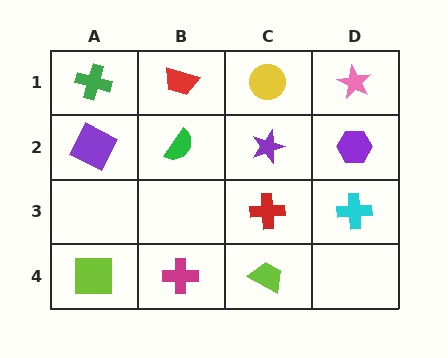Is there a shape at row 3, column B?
No, that cell is empty.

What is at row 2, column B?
A green semicircle.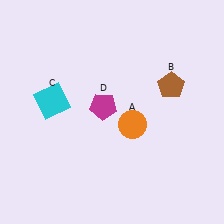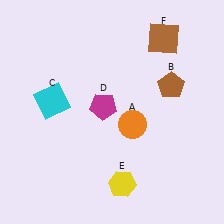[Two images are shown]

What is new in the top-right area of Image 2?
A brown square (F) was added in the top-right area of Image 2.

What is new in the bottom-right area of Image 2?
A yellow hexagon (E) was added in the bottom-right area of Image 2.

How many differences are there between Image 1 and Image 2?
There are 2 differences between the two images.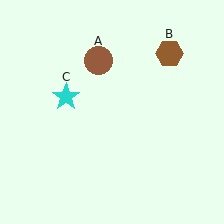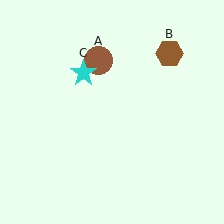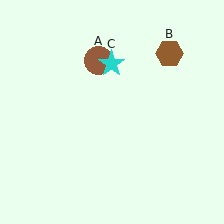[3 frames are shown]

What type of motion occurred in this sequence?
The cyan star (object C) rotated clockwise around the center of the scene.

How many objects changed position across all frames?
1 object changed position: cyan star (object C).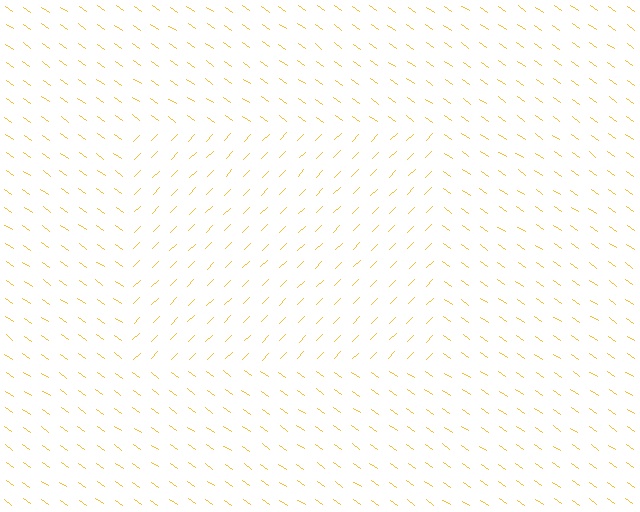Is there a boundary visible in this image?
Yes, there is a texture boundary formed by a change in line orientation.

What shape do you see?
I see a rectangle.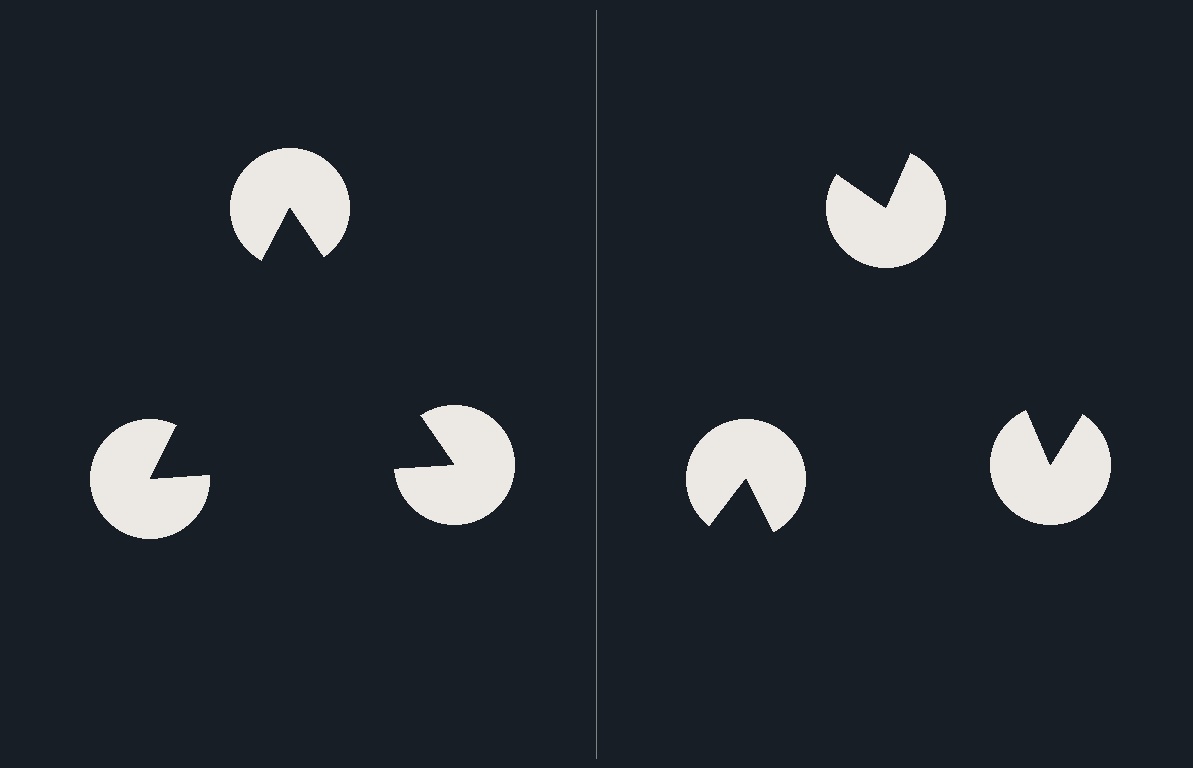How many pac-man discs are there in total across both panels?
6 — 3 on each side.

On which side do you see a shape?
An illusory triangle appears on the left side. On the right side the wedge cuts are rotated, so no coherent shape forms.